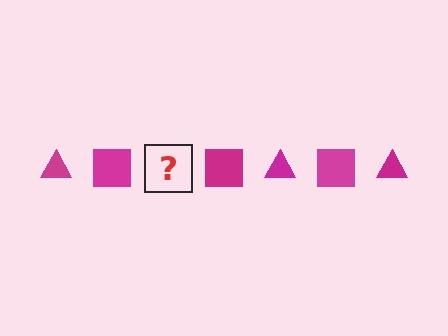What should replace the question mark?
The question mark should be replaced with a magenta triangle.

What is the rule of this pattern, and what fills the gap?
The rule is that the pattern cycles through triangle, square shapes in magenta. The gap should be filled with a magenta triangle.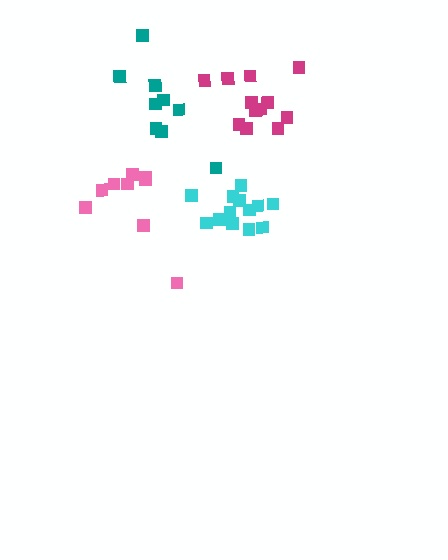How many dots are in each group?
Group 1: 13 dots, Group 2: 12 dots, Group 3: 9 dots, Group 4: 9 dots (43 total).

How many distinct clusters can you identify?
There are 4 distinct clusters.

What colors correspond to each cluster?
The clusters are colored: cyan, magenta, pink, teal.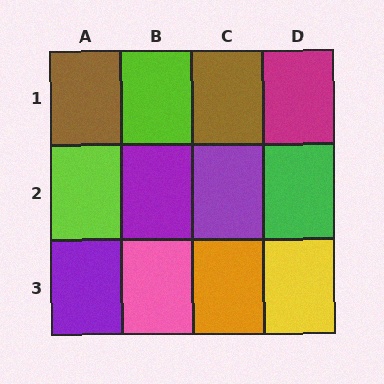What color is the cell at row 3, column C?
Orange.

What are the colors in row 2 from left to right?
Lime, purple, purple, green.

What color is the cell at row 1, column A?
Brown.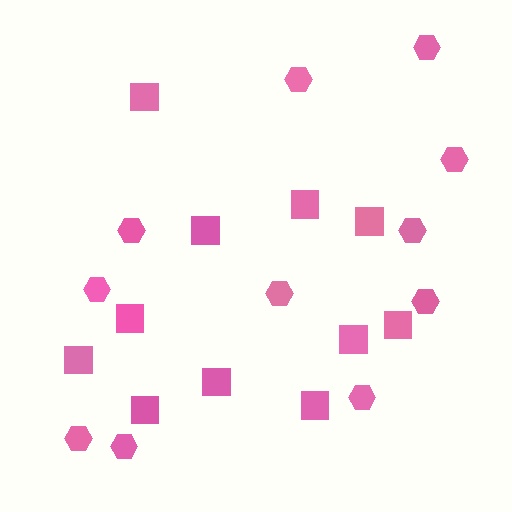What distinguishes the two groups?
There are 2 groups: one group of squares (11) and one group of hexagons (11).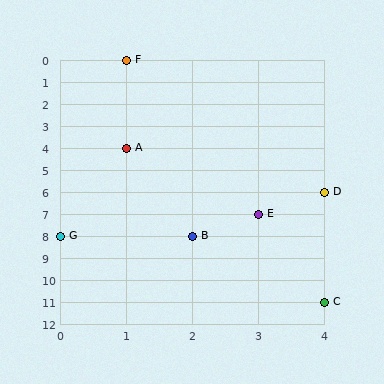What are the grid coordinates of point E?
Point E is at grid coordinates (3, 7).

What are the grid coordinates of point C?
Point C is at grid coordinates (4, 11).